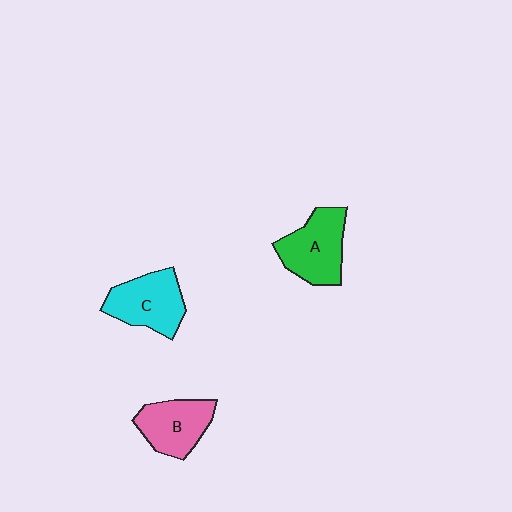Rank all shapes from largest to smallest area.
From largest to smallest: A (green), C (cyan), B (pink).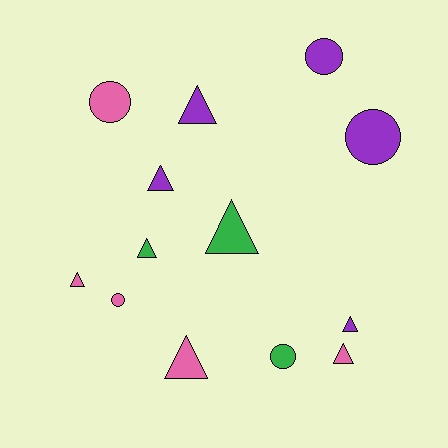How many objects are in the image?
There are 13 objects.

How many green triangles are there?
There are 2 green triangles.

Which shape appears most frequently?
Triangle, with 8 objects.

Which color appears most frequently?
Purple, with 5 objects.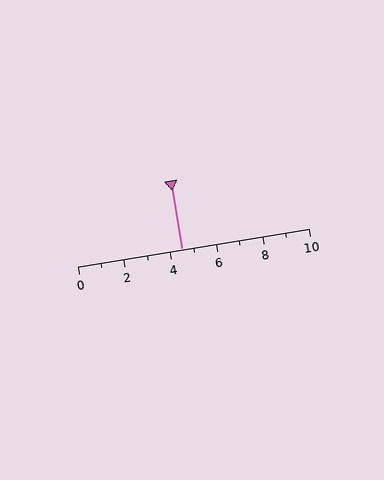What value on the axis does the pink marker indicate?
The marker indicates approximately 4.5.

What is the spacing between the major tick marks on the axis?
The major ticks are spaced 2 apart.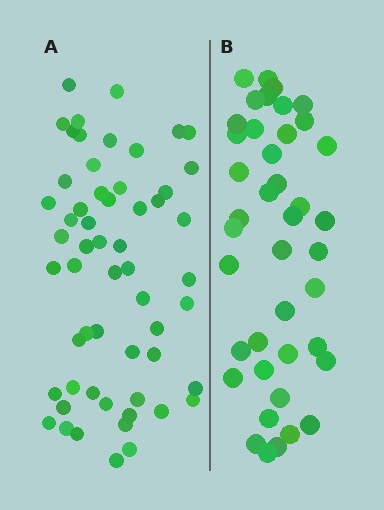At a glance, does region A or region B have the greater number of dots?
Region A (the left region) has more dots.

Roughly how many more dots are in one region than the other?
Region A has approximately 15 more dots than region B.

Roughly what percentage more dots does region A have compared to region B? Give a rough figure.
About 40% more.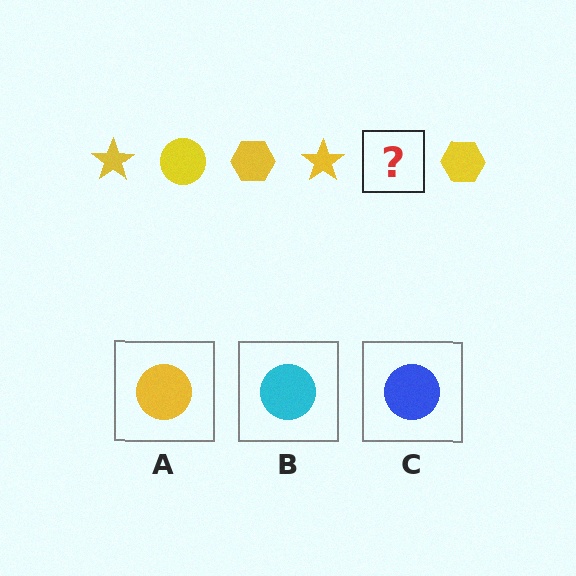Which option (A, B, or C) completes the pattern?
A.